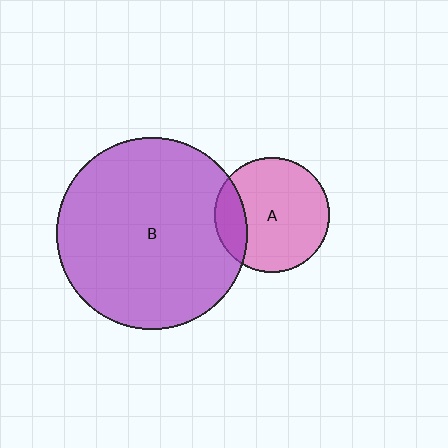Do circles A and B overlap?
Yes.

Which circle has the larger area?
Circle B (purple).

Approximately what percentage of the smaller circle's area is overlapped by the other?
Approximately 20%.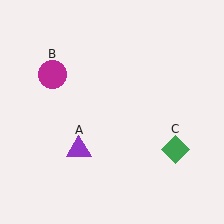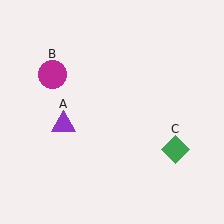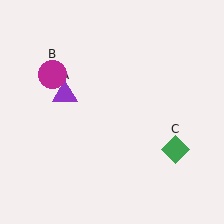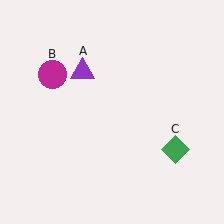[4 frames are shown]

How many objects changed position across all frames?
1 object changed position: purple triangle (object A).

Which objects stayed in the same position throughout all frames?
Magenta circle (object B) and green diamond (object C) remained stationary.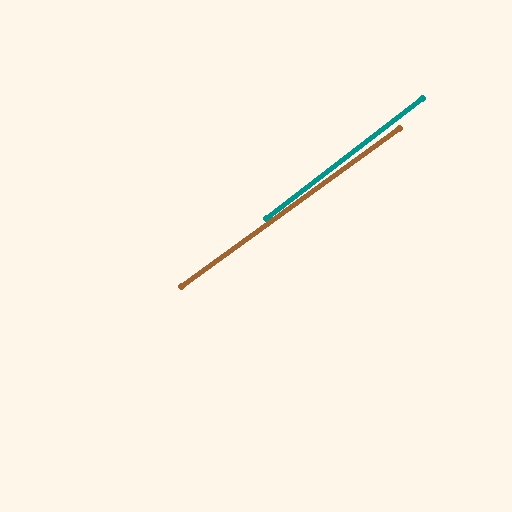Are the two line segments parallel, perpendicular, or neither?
Parallel — their directions differ by only 1.6°.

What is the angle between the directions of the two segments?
Approximately 2 degrees.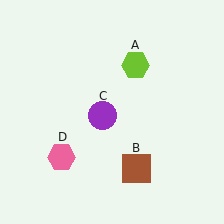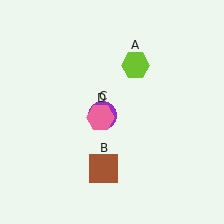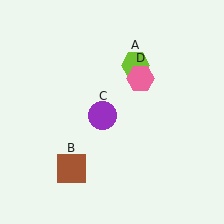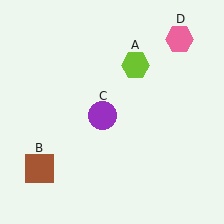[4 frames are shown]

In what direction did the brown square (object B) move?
The brown square (object B) moved left.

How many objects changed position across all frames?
2 objects changed position: brown square (object B), pink hexagon (object D).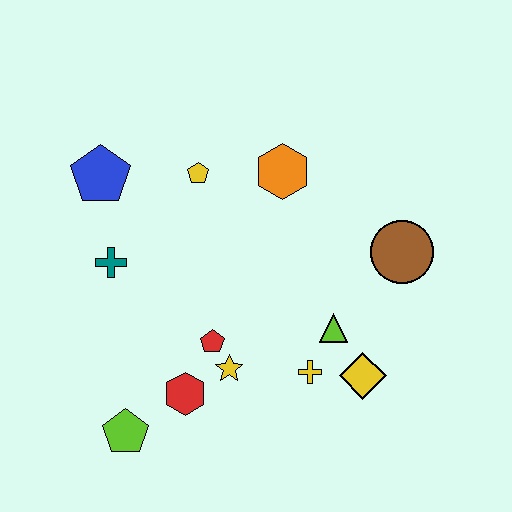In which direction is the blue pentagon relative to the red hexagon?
The blue pentagon is above the red hexagon.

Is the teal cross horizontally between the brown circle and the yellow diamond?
No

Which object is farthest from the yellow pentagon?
The lime pentagon is farthest from the yellow pentagon.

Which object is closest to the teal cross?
The blue pentagon is closest to the teal cross.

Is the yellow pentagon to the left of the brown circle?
Yes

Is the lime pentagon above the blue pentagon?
No